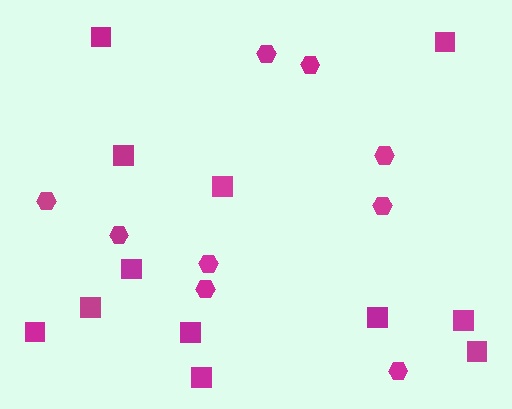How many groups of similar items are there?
There are 2 groups: one group of hexagons (9) and one group of squares (12).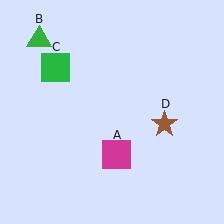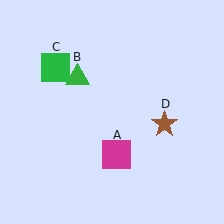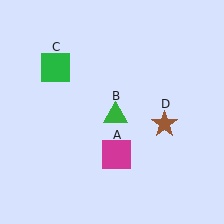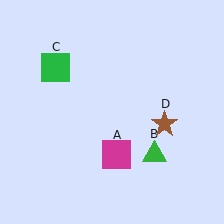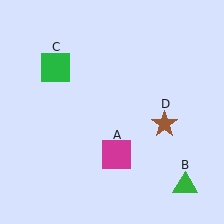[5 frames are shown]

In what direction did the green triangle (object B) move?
The green triangle (object B) moved down and to the right.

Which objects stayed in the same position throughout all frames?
Magenta square (object A) and green square (object C) and brown star (object D) remained stationary.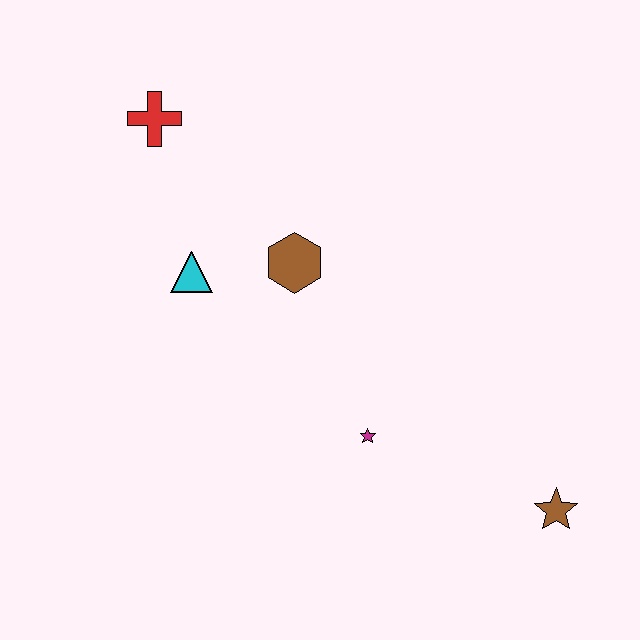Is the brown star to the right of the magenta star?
Yes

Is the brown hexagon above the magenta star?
Yes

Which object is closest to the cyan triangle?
The brown hexagon is closest to the cyan triangle.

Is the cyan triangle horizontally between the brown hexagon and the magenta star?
No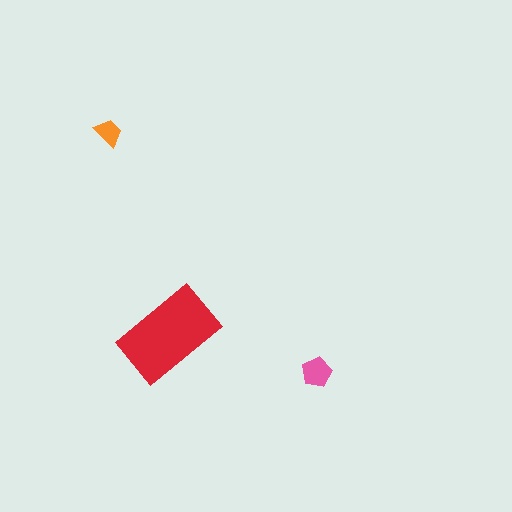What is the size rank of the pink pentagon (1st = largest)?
2nd.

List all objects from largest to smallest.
The red rectangle, the pink pentagon, the orange trapezoid.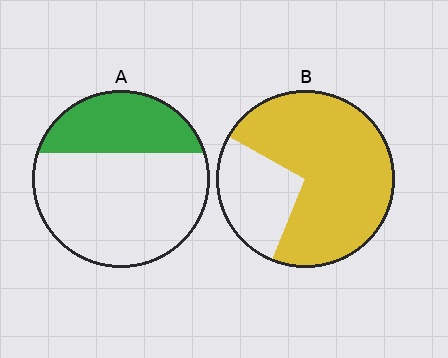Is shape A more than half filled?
No.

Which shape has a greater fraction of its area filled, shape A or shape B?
Shape B.